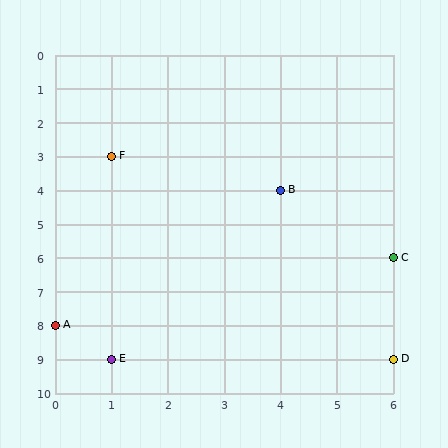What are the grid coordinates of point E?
Point E is at grid coordinates (1, 9).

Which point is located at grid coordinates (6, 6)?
Point C is at (6, 6).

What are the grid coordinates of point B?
Point B is at grid coordinates (4, 4).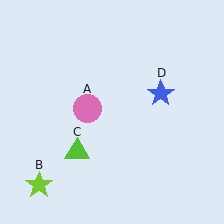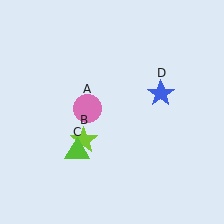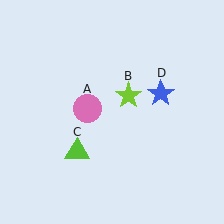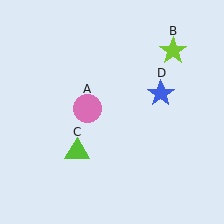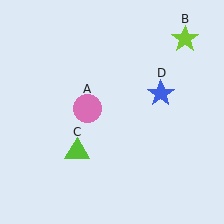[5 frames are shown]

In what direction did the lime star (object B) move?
The lime star (object B) moved up and to the right.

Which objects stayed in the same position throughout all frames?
Pink circle (object A) and lime triangle (object C) and blue star (object D) remained stationary.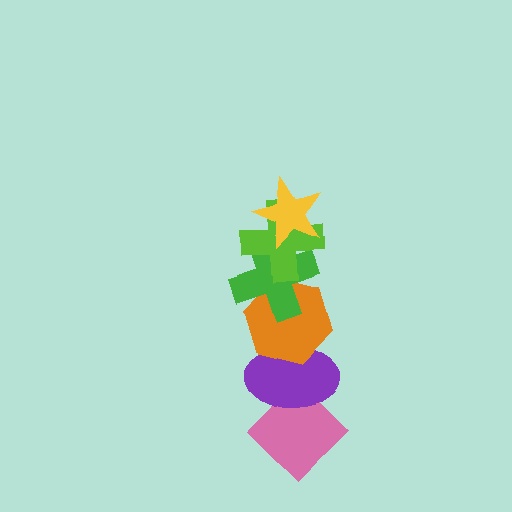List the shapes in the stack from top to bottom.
From top to bottom: the yellow star, the lime cross, the green cross, the orange hexagon, the purple ellipse, the pink diamond.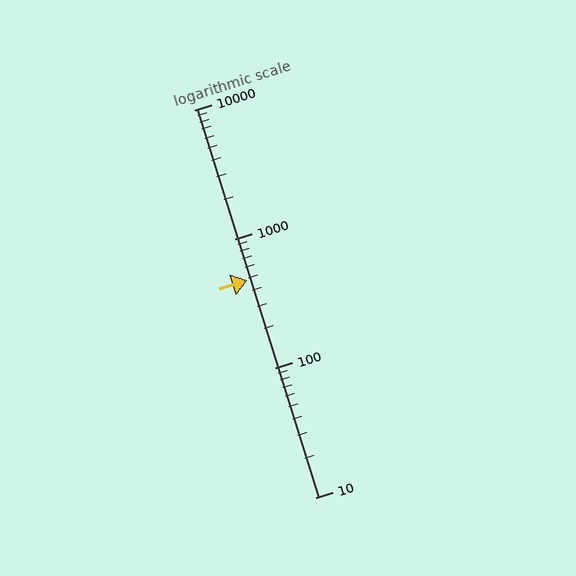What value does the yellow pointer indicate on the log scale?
The pointer indicates approximately 480.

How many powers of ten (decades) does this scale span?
The scale spans 3 decades, from 10 to 10000.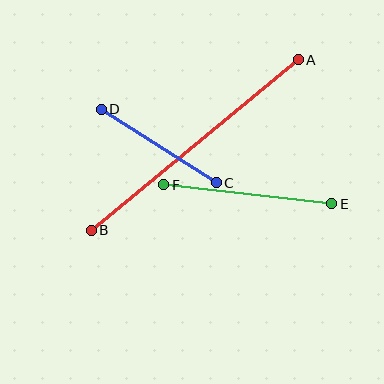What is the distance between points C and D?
The distance is approximately 136 pixels.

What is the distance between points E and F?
The distance is approximately 169 pixels.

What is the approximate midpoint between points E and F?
The midpoint is at approximately (248, 194) pixels.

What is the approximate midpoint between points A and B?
The midpoint is at approximately (195, 145) pixels.